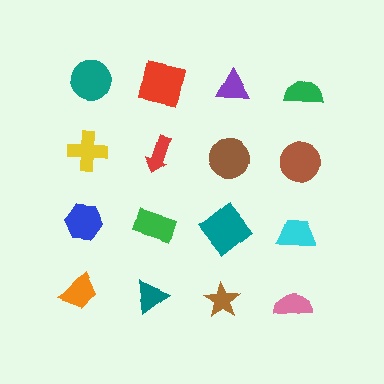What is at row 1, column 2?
A red square.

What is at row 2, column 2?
A red arrow.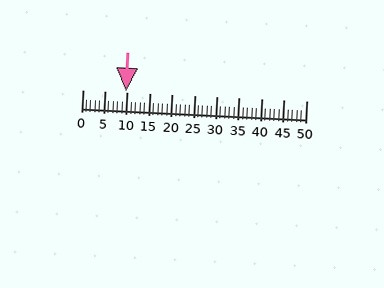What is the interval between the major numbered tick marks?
The major tick marks are spaced 5 units apart.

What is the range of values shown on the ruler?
The ruler shows values from 0 to 50.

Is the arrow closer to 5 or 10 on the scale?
The arrow is closer to 10.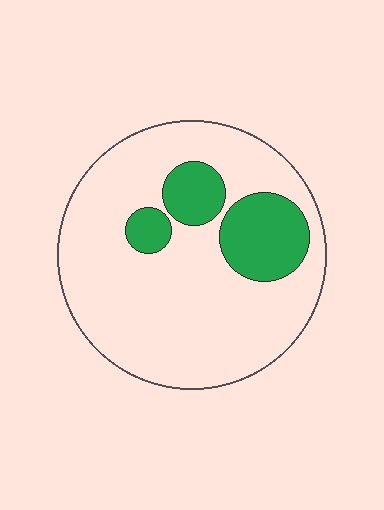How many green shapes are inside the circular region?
3.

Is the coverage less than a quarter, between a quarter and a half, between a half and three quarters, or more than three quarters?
Less than a quarter.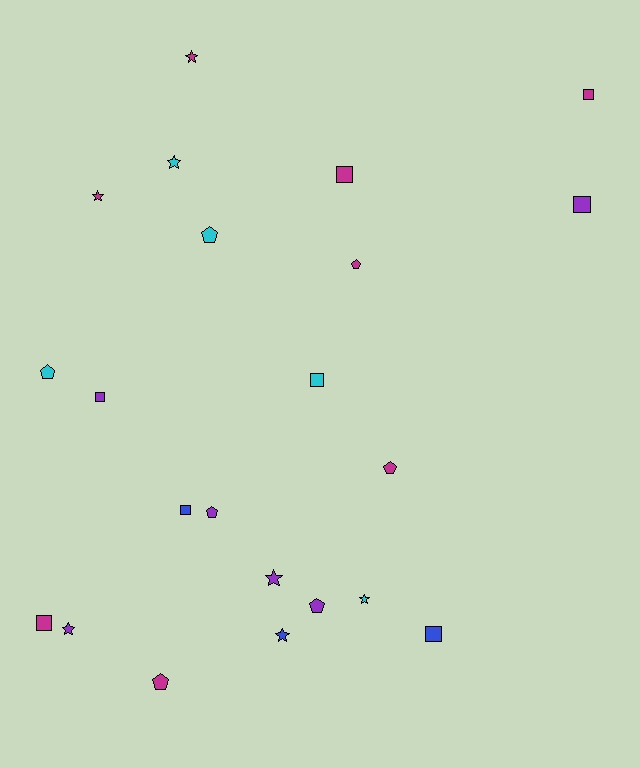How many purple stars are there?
There are 2 purple stars.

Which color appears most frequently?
Magenta, with 8 objects.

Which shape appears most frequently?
Square, with 8 objects.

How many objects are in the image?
There are 22 objects.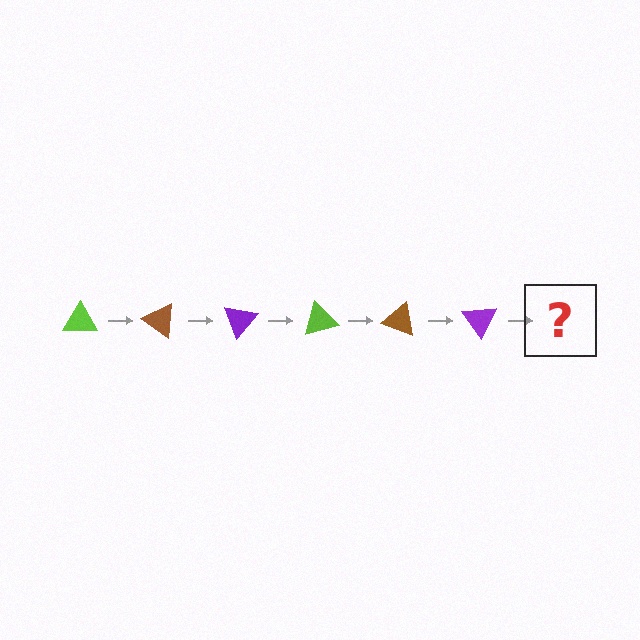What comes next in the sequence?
The next element should be a lime triangle, rotated 210 degrees from the start.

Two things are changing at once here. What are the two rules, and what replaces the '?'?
The two rules are that it rotates 35 degrees each step and the color cycles through lime, brown, and purple. The '?' should be a lime triangle, rotated 210 degrees from the start.